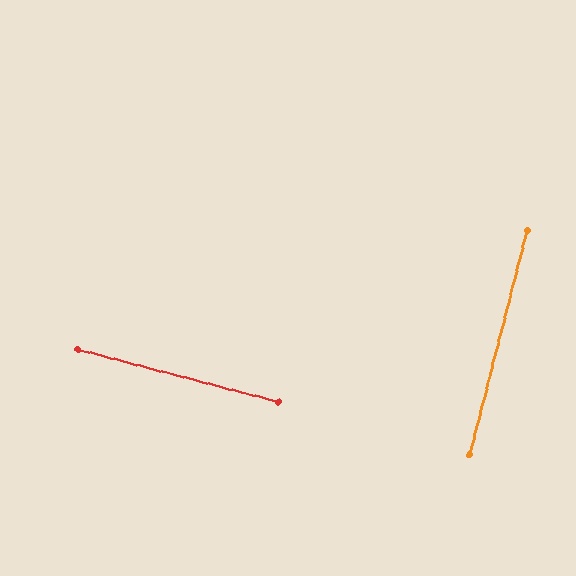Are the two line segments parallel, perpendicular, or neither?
Perpendicular — they meet at approximately 90°.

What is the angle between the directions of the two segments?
Approximately 90 degrees.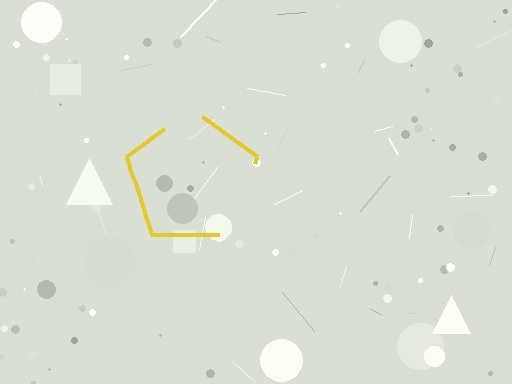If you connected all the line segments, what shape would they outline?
They would outline a pentagon.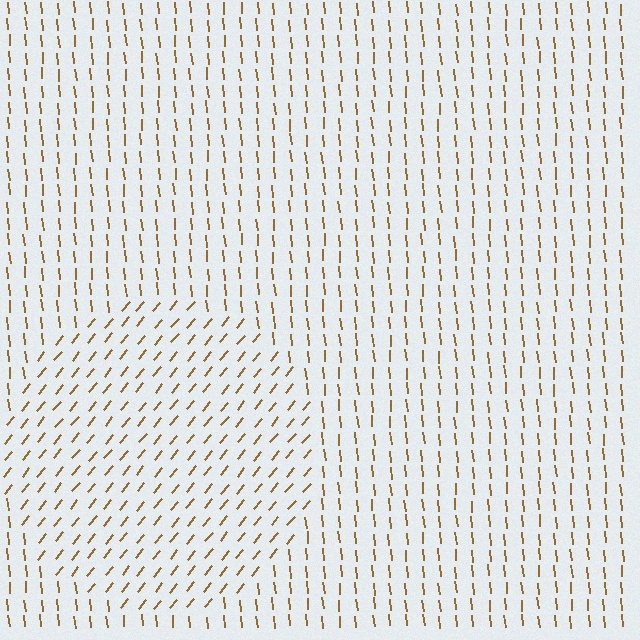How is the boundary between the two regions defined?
The boundary is defined purely by a change in line orientation (approximately 45 degrees difference). All lines are the same color and thickness.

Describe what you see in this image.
The image is filled with small brown line segments. A circle region in the image has lines oriented differently from the surrounding lines, creating a visible texture boundary.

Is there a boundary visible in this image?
Yes, there is a texture boundary formed by a change in line orientation.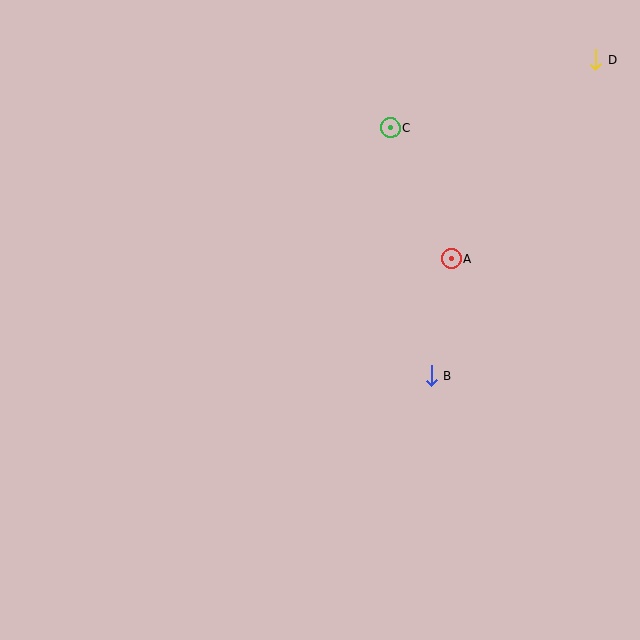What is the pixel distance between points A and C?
The distance between A and C is 145 pixels.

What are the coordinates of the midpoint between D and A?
The midpoint between D and A is at (524, 159).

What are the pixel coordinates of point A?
Point A is at (452, 259).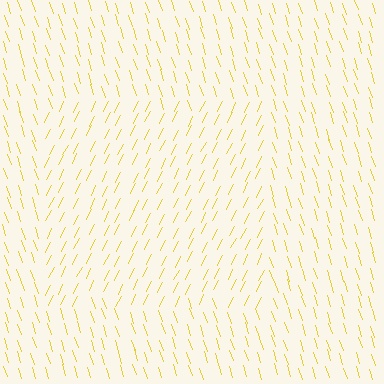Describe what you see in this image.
The image is filled with small yellow line segments. A rectangle region in the image has lines oriented differently from the surrounding lines, creating a visible texture boundary.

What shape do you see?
I see a rectangle.